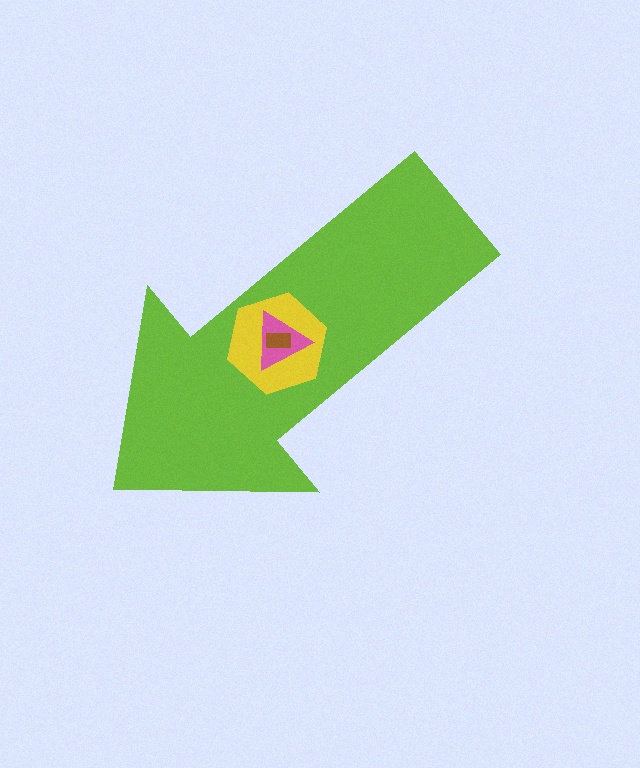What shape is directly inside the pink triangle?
The brown rectangle.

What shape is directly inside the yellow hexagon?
The pink triangle.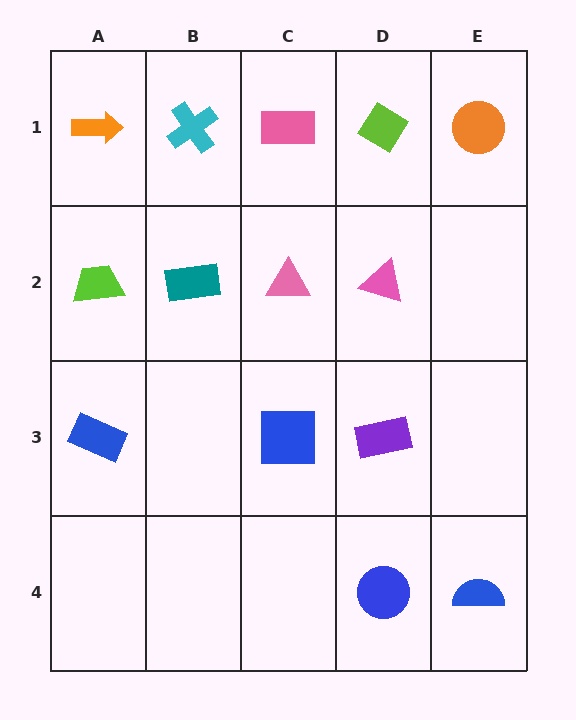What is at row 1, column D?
A lime diamond.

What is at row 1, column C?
A pink rectangle.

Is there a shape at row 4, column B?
No, that cell is empty.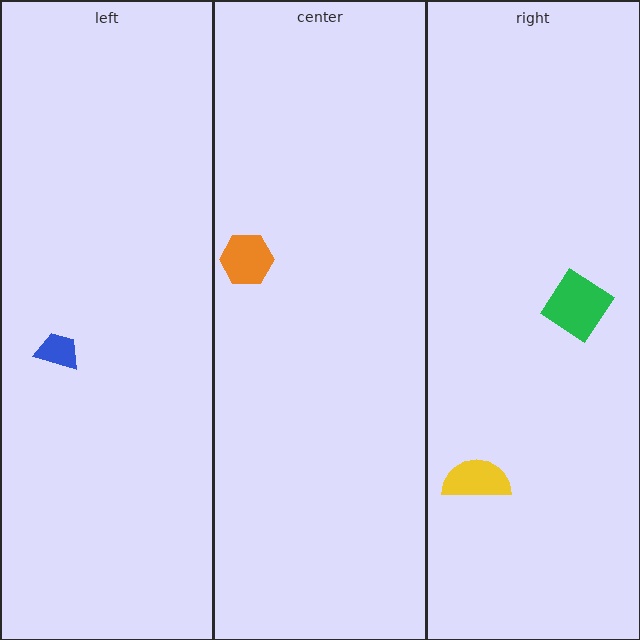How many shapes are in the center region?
1.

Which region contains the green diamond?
The right region.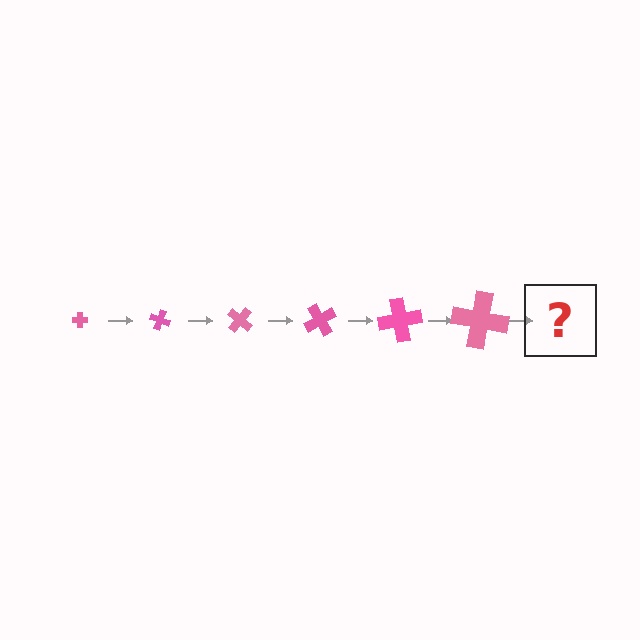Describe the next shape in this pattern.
It should be a cross, larger than the previous one and rotated 120 degrees from the start.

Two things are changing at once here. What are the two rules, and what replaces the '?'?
The two rules are that the cross grows larger each step and it rotates 20 degrees each step. The '?' should be a cross, larger than the previous one and rotated 120 degrees from the start.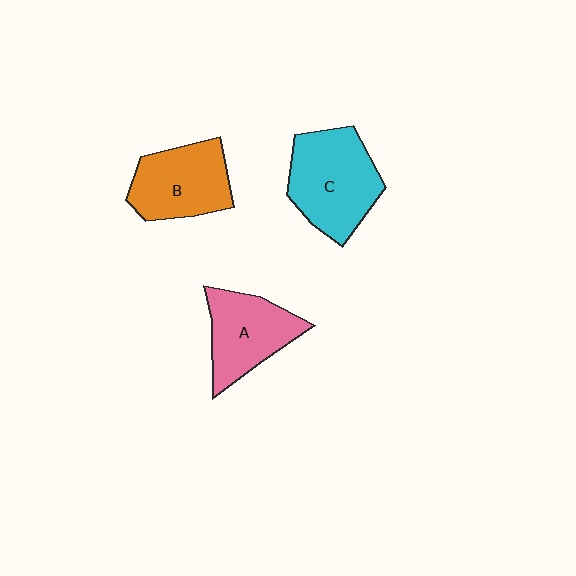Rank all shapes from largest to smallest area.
From largest to smallest: C (cyan), B (orange), A (pink).